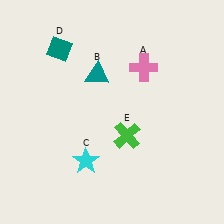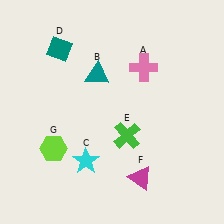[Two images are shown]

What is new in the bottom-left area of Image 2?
A lime hexagon (G) was added in the bottom-left area of Image 2.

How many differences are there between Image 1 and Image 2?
There are 2 differences between the two images.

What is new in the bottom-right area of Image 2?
A magenta triangle (F) was added in the bottom-right area of Image 2.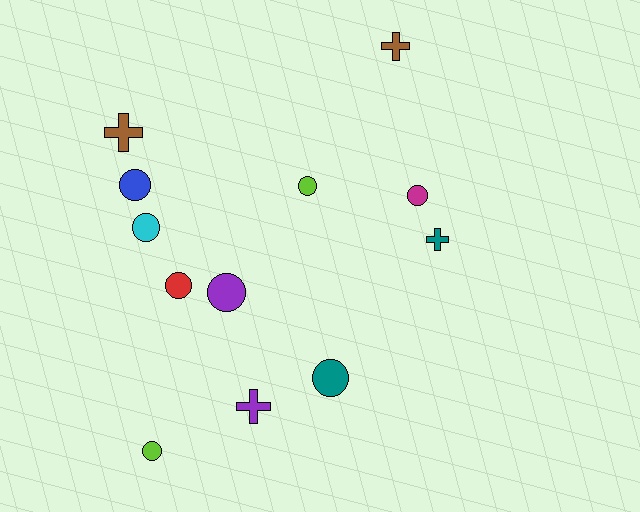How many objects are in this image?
There are 12 objects.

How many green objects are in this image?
There are no green objects.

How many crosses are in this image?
There are 4 crosses.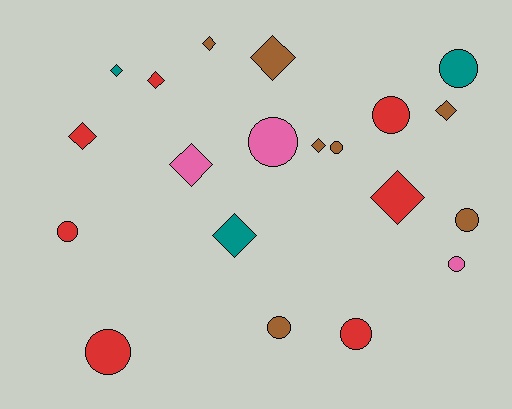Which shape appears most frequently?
Circle, with 10 objects.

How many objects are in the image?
There are 20 objects.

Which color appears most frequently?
Red, with 7 objects.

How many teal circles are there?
There is 1 teal circle.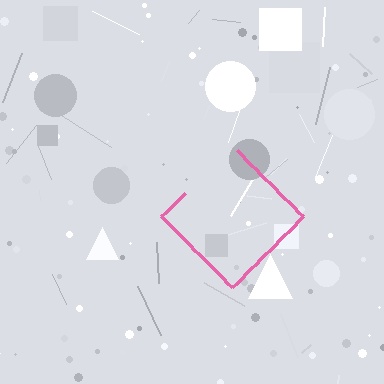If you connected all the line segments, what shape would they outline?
They would outline a diamond.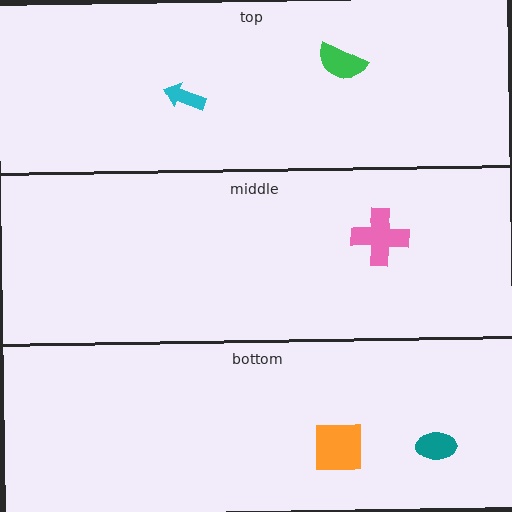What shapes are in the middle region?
The pink cross.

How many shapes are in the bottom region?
2.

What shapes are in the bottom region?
The teal ellipse, the orange square.